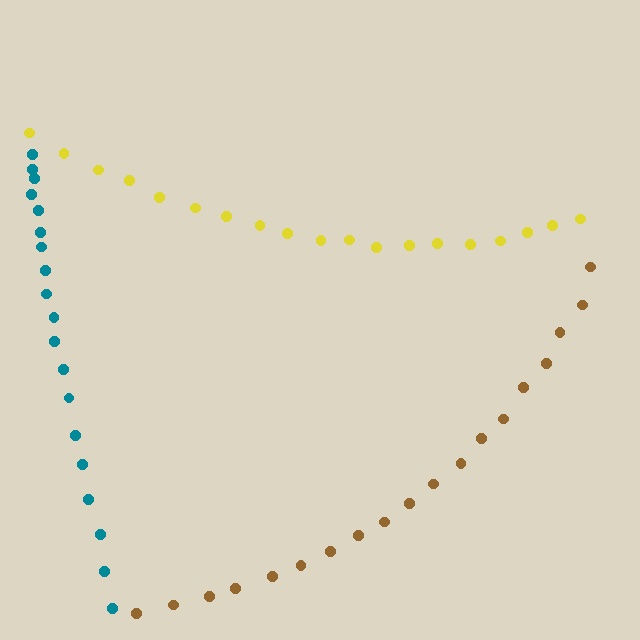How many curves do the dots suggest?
There are 3 distinct paths.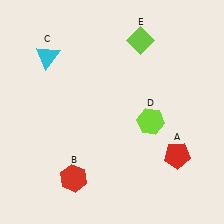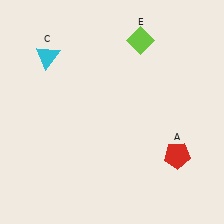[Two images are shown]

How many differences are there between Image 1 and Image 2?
There are 2 differences between the two images.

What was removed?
The red hexagon (B), the lime hexagon (D) were removed in Image 2.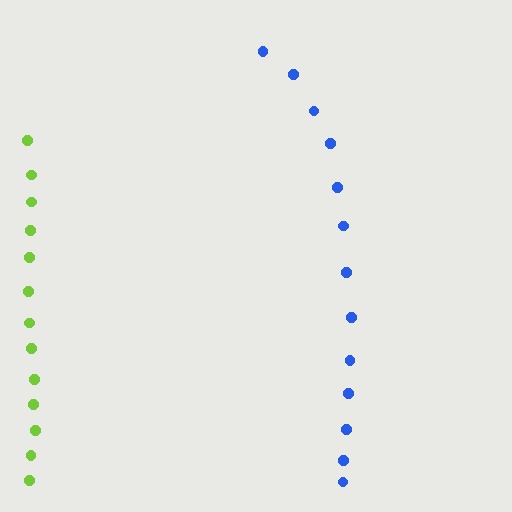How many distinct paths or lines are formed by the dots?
There are 2 distinct paths.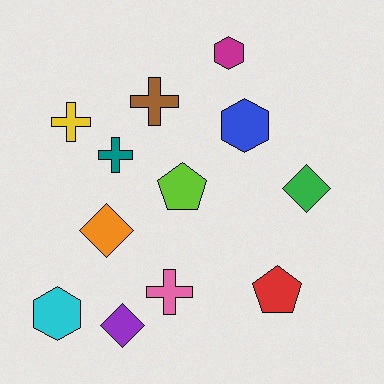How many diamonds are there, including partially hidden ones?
There are 3 diamonds.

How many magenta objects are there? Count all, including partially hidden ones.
There is 1 magenta object.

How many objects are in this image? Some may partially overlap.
There are 12 objects.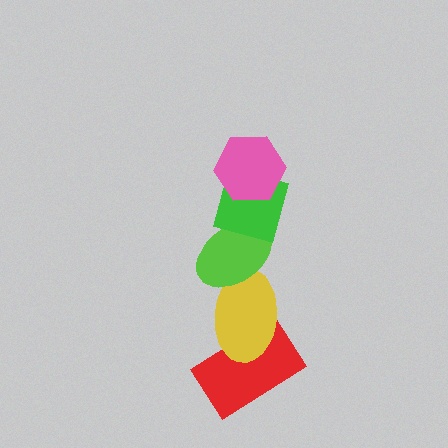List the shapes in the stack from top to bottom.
From top to bottom: the pink hexagon, the green diamond, the lime ellipse, the yellow ellipse, the red rectangle.